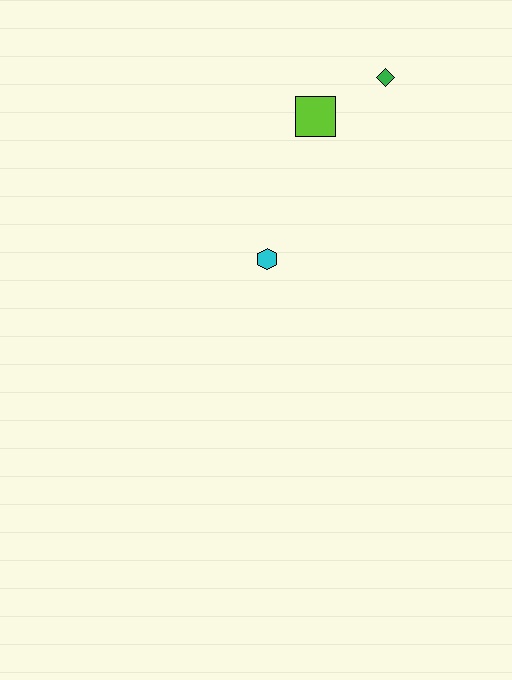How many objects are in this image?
There are 3 objects.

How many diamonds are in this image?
There is 1 diamond.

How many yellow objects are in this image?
There are no yellow objects.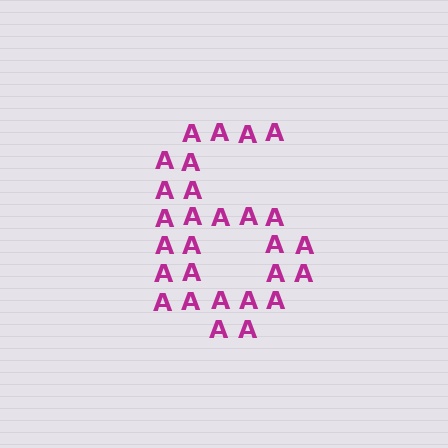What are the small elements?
The small elements are letter A's.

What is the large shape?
The large shape is the digit 6.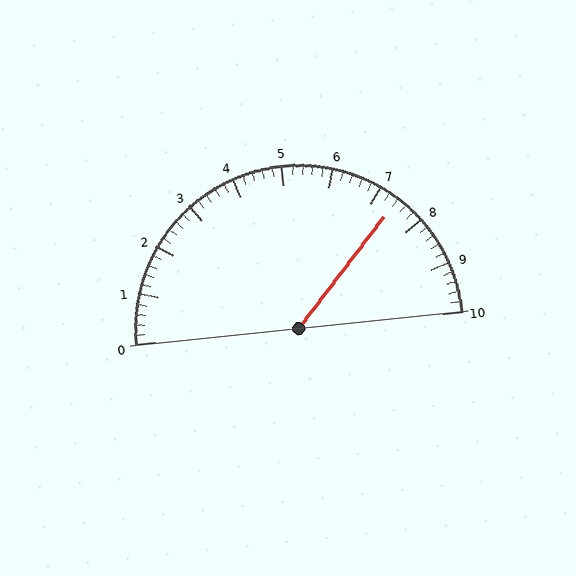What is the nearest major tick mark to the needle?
The nearest major tick mark is 7.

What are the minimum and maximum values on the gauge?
The gauge ranges from 0 to 10.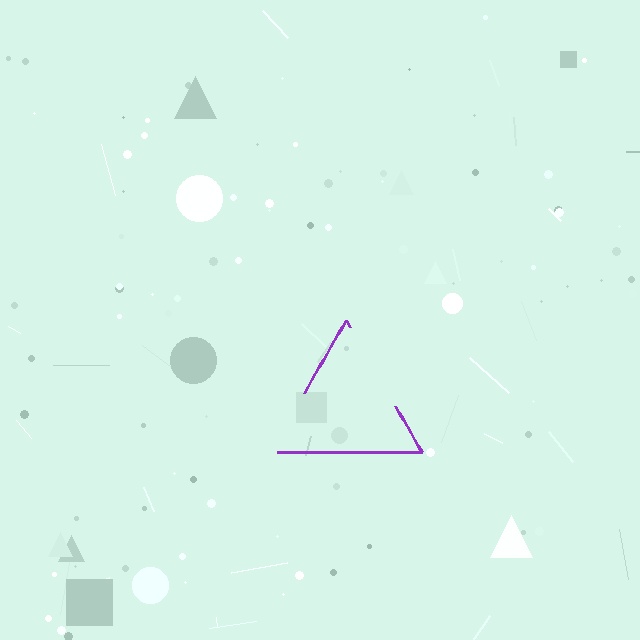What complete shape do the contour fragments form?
The contour fragments form a triangle.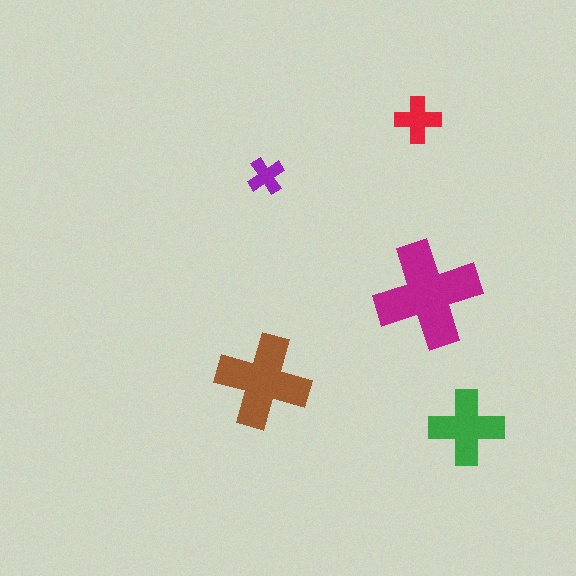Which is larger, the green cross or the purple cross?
The green one.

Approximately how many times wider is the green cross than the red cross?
About 1.5 times wider.